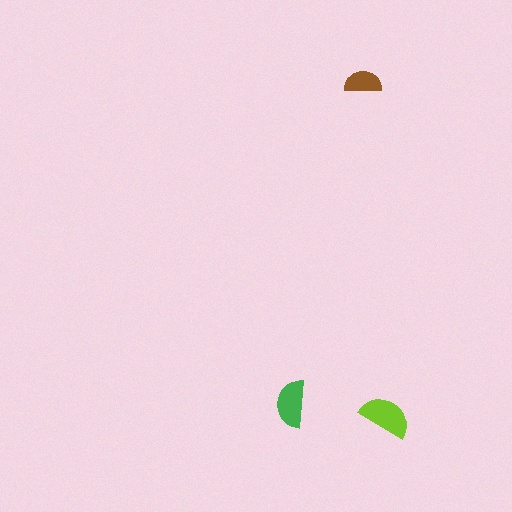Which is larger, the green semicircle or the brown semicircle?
The green one.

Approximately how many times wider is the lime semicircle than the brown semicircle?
About 1.5 times wider.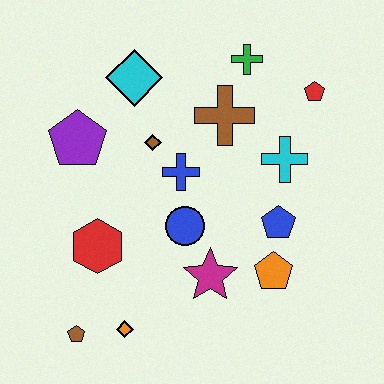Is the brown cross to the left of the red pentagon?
Yes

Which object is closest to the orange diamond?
The brown pentagon is closest to the orange diamond.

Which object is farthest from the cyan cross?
The brown pentagon is farthest from the cyan cross.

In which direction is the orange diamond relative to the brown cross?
The orange diamond is below the brown cross.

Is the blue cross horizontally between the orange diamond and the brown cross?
Yes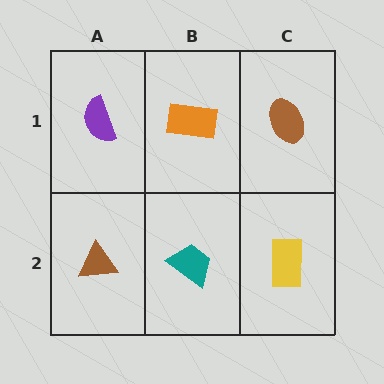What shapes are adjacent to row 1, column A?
A brown triangle (row 2, column A), an orange rectangle (row 1, column B).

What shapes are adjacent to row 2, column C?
A brown ellipse (row 1, column C), a teal trapezoid (row 2, column B).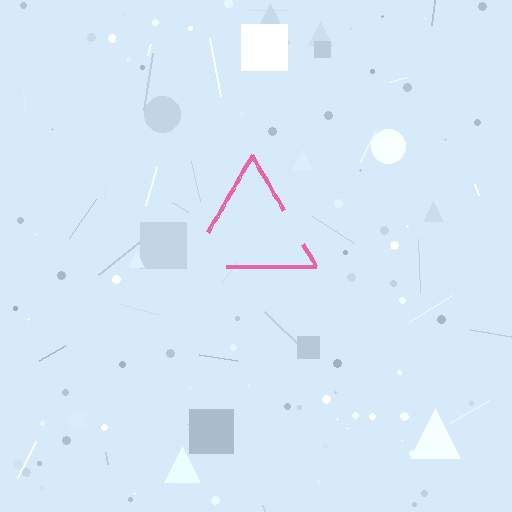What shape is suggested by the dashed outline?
The dashed outline suggests a triangle.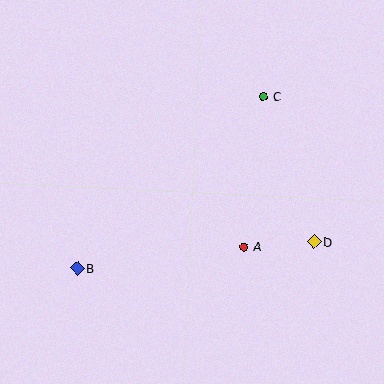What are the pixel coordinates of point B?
Point B is at (77, 268).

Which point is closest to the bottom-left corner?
Point B is closest to the bottom-left corner.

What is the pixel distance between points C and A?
The distance between C and A is 152 pixels.